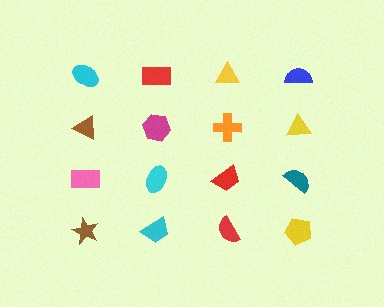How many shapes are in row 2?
4 shapes.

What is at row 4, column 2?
A cyan trapezoid.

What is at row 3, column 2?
A cyan ellipse.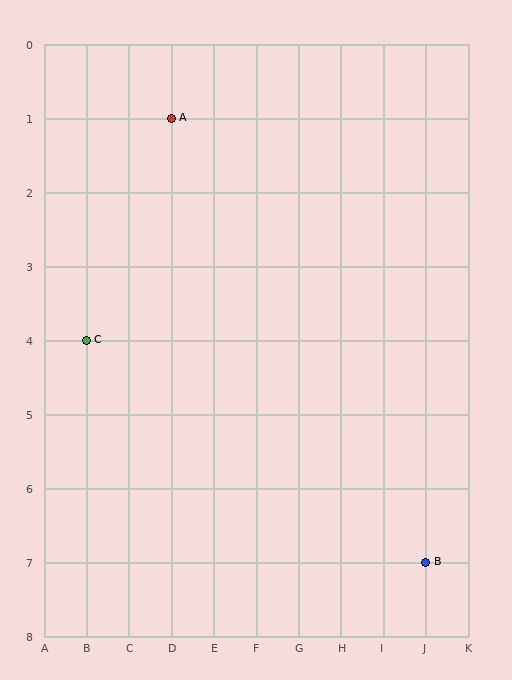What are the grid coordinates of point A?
Point A is at grid coordinates (D, 1).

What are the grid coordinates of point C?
Point C is at grid coordinates (B, 4).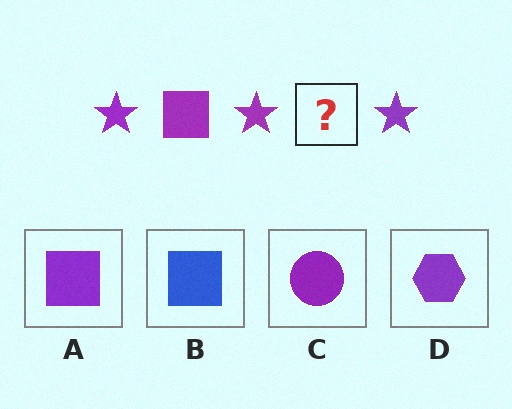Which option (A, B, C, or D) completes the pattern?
A.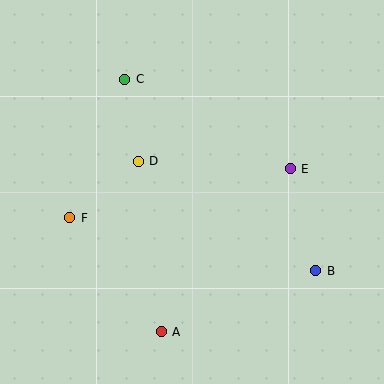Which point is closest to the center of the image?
Point D at (138, 161) is closest to the center.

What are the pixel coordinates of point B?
Point B is at (316, 271).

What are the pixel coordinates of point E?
Point E is at (290, 169).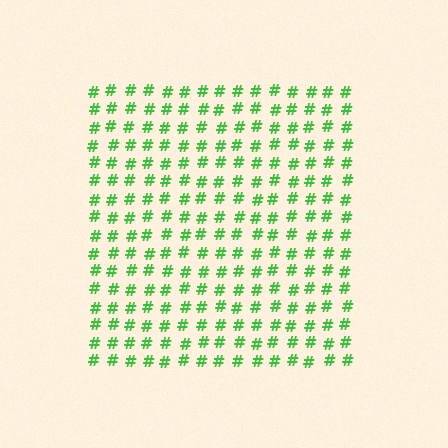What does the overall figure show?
The overall figure shows a square.